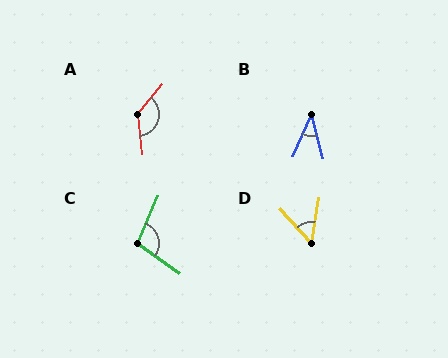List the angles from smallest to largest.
B (38°), D (51°), C (101°), A (134°).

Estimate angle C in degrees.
Approximately 101 degrees.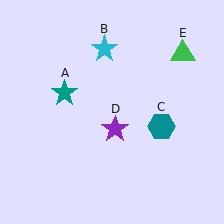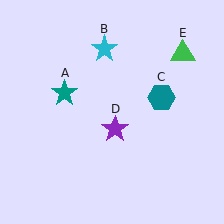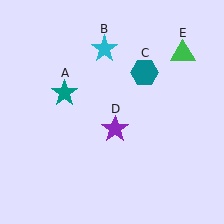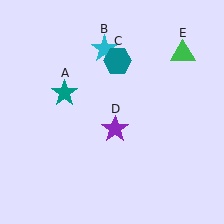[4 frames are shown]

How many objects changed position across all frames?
1 object changed position: teal hexagon (object C).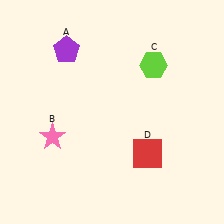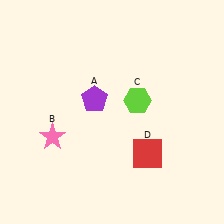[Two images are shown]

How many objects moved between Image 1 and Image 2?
2 objects moved between the two images.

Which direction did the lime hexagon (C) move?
The lime hexagon (C) moved down.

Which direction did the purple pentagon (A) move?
The purple pentagon (A) moved down.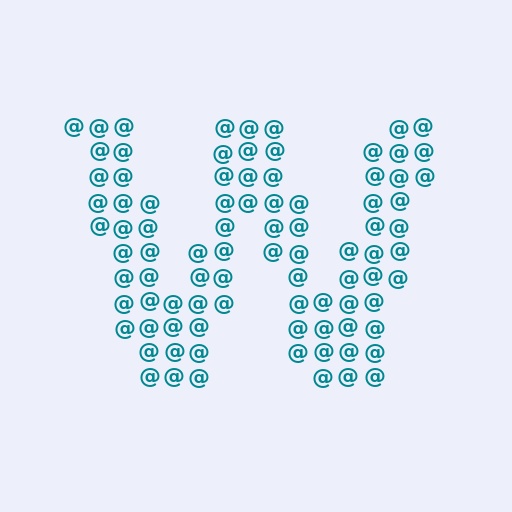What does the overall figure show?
The overall figure shows the letter W.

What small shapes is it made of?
It is made of small at signs.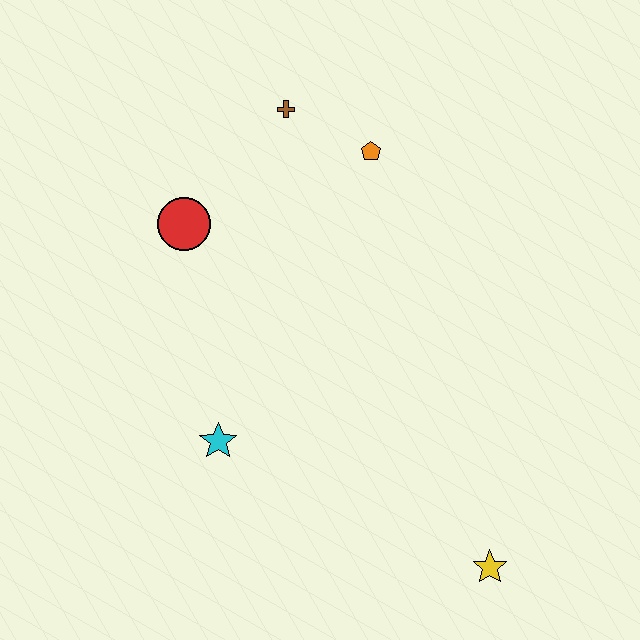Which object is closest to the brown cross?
The orange pentagon is closest to the brown cross.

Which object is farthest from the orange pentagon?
The yellow star is farthest from the orange pentagon.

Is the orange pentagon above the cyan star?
Yes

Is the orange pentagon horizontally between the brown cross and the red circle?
No